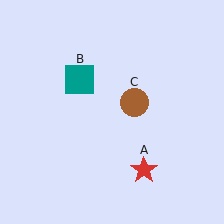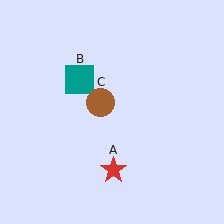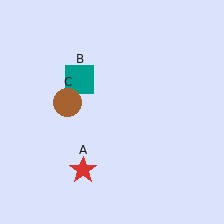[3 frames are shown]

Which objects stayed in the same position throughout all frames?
Teal square (object B) remained stationary.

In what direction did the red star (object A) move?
The red star (object A) moved left.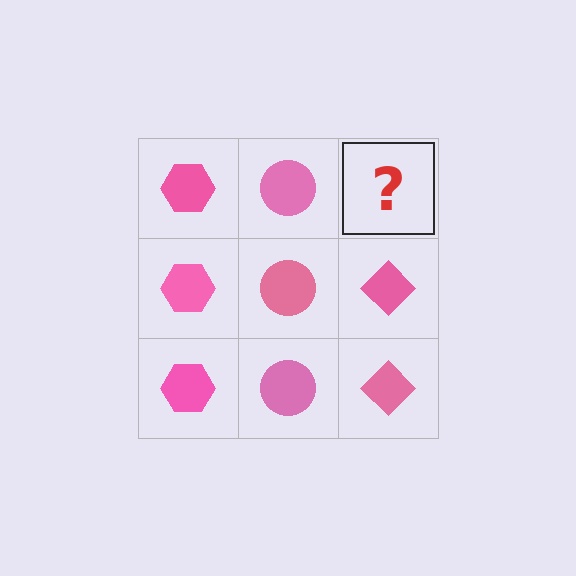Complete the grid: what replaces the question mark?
The question mark should be replaced with a pink diamond.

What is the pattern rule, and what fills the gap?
The rule is that each column has a consistent shape. The gap should be filled with a pink diamond.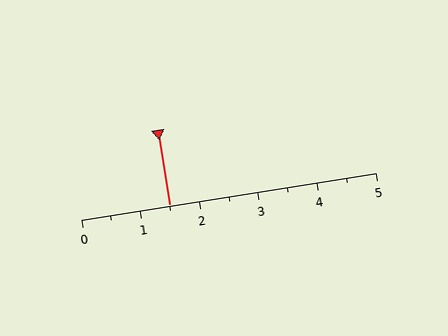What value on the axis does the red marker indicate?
The marker indicates approximately 1.5.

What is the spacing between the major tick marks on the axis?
The major ticks are spaced 1 apart.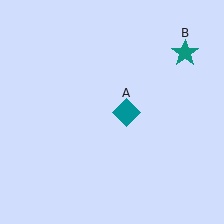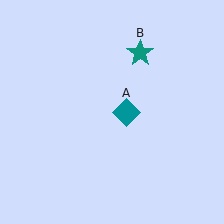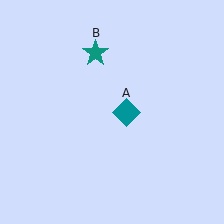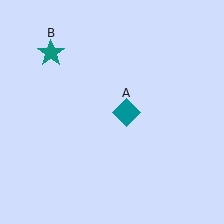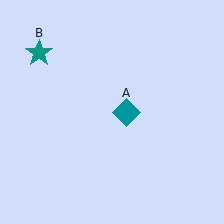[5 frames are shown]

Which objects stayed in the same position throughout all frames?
Teal diamond (object A) remained stationary.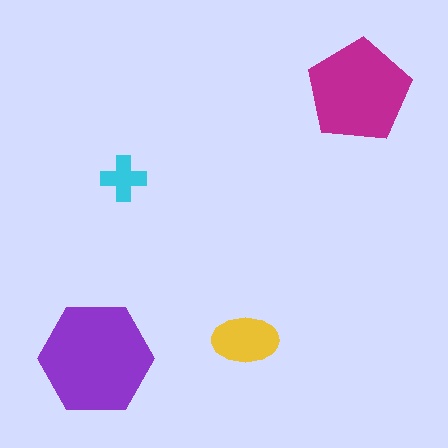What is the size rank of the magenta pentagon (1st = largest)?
2nd.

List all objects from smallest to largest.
The cyan cross, the yellow ellipse, the magenta pentagon, the purple hexagon.